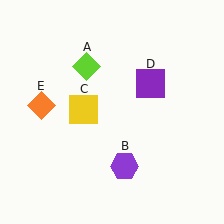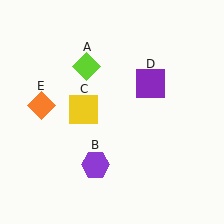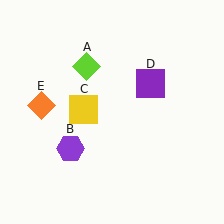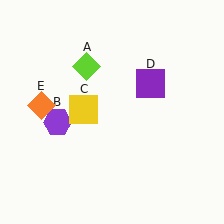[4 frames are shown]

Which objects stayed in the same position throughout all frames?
Lime diamond (object A) and yellow square (object C) and purple square (object D) and orange diamond (object E) remained stationary.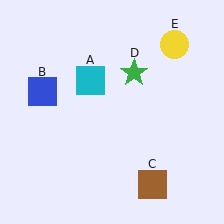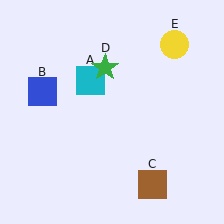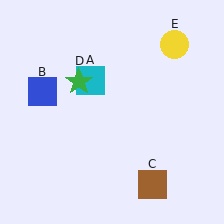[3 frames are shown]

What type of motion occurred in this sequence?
The green star (object D) rotated counterclockwise around the center of the scene.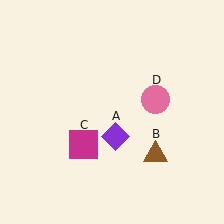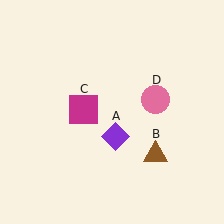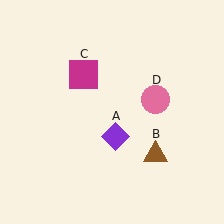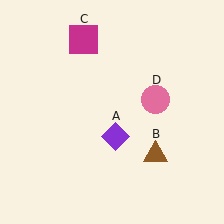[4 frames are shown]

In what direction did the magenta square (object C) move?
The magenta square (object C) moved up.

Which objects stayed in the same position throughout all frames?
Purple diamond (object A) and brown triangle (object B) and pink circle (object D) remained stationary.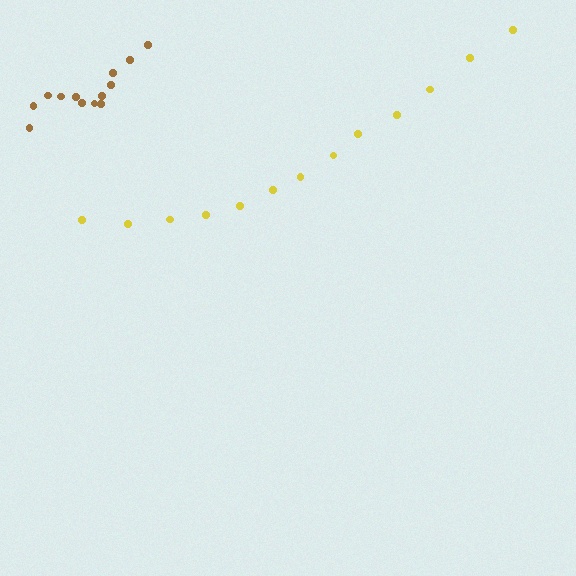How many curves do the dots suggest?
There are 2 distinct paths.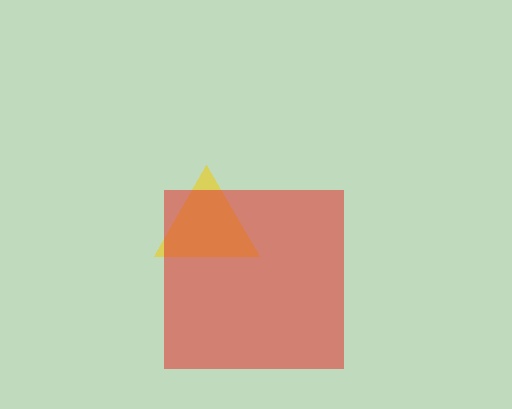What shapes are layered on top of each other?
The layered shapes are: a yellow triangle, a red square.